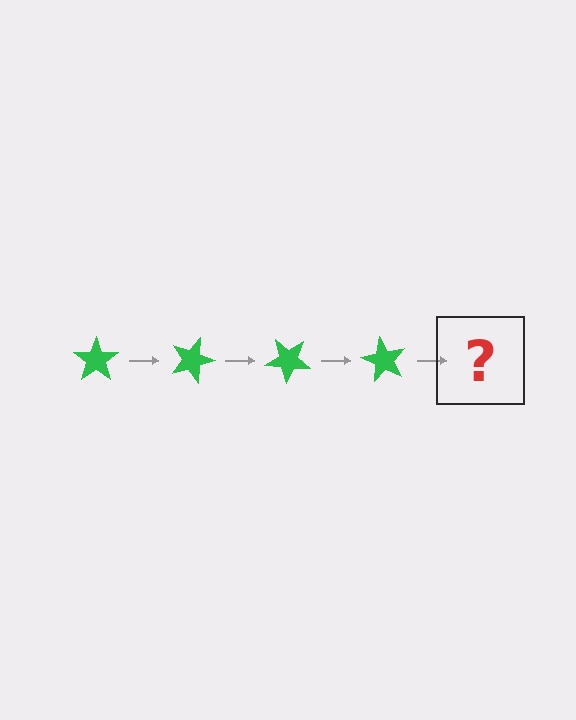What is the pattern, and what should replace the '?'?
The pattern is that the star rotates 20 degrees each step. The '?' should be a green star rotated 80 degrees.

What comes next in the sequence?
The next element should be a green star rotated 80 degrees.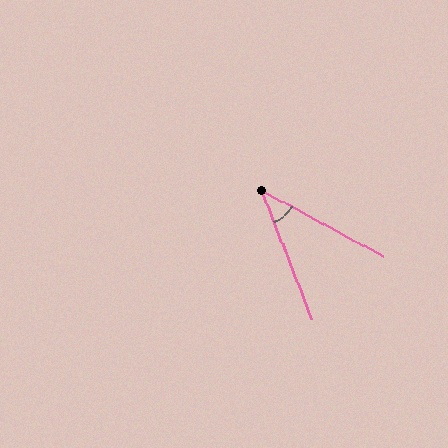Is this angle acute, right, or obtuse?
It is acute.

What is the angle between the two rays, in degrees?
Approximately 40 degrees.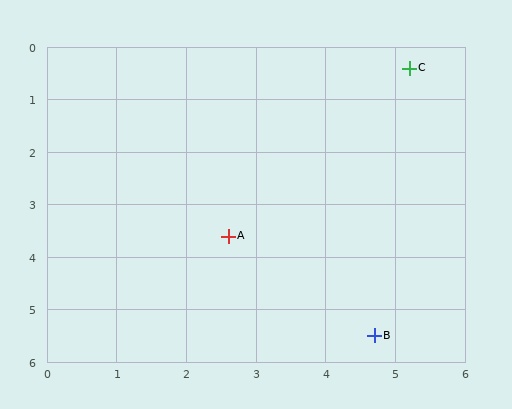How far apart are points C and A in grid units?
Points C and A are about 4.1 grid units apart.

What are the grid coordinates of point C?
Point C is at approximately (5.2, 0.4).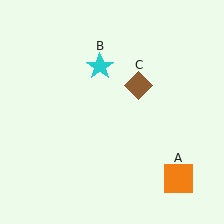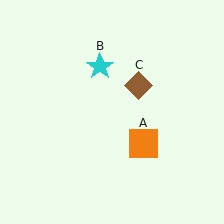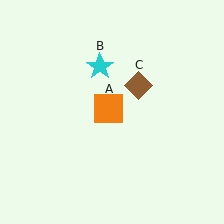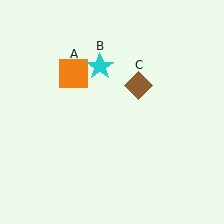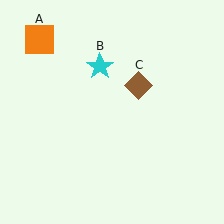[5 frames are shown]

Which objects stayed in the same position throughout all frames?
Cyan star (object B) and brown diamond (object C) remained stationary.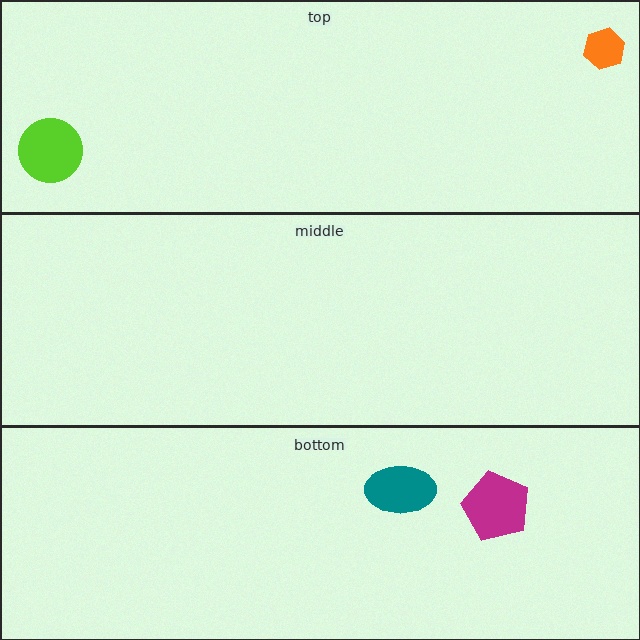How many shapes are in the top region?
2.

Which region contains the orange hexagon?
The top region.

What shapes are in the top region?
The lime circle, the orange hexagon.